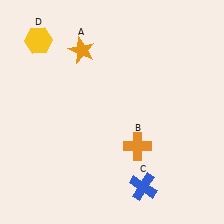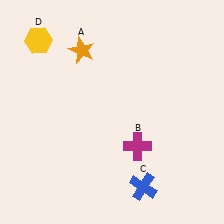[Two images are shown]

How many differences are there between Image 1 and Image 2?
There is 1 difference between the two images.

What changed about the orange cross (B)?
In Image 1, B is orange. In Image 2, it changed to magenta.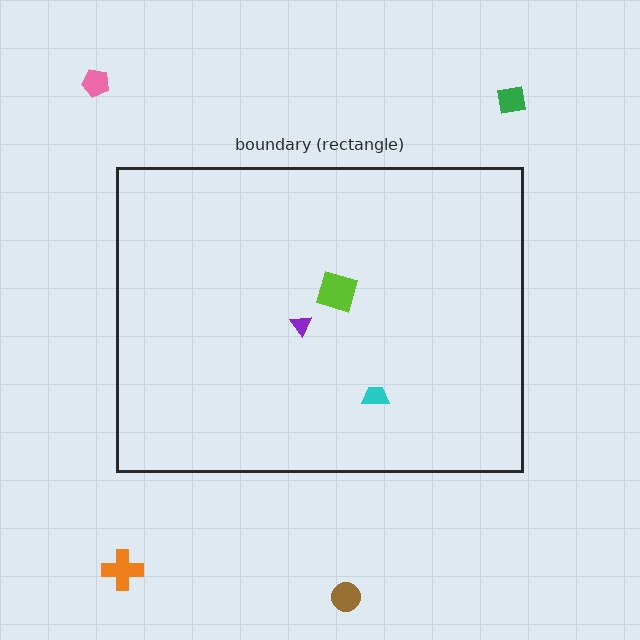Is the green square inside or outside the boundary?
Outside.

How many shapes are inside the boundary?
3 inside, 4 outside.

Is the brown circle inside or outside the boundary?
Outside.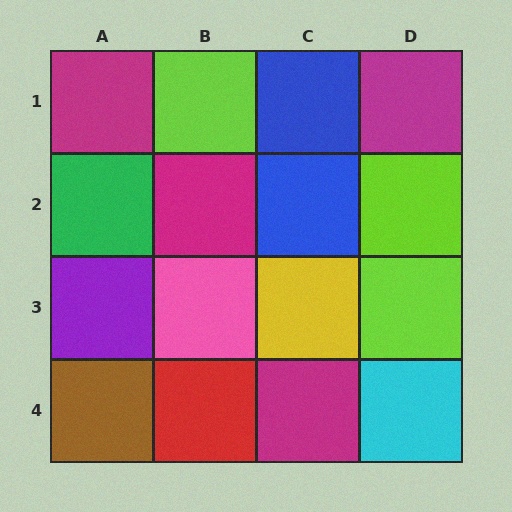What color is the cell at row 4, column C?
Magenta.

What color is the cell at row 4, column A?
Brown.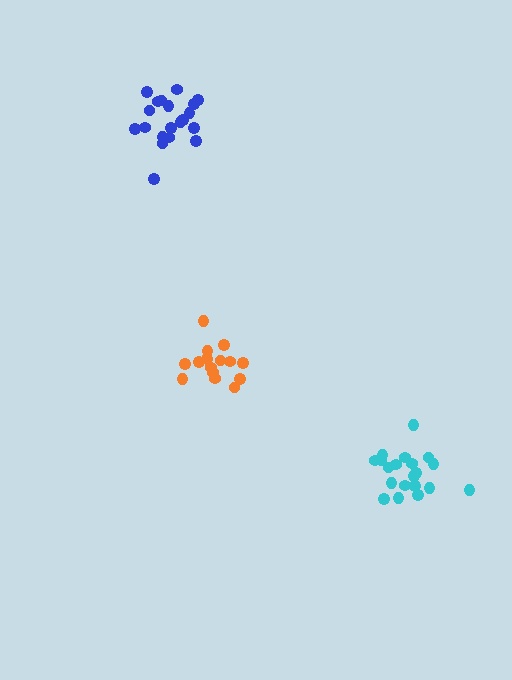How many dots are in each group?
Group 1: 15 dots, Group 2: 20 dots, Group 3: 20 dots (55 total).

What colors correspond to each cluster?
The clusters are colored: orange, cyan, blue.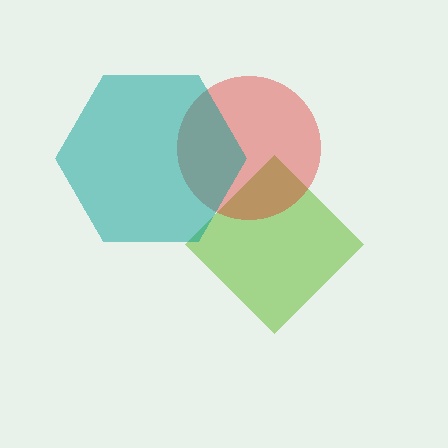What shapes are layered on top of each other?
The layered shapes are: a lime diamond, a red circle, a teal hexagon.